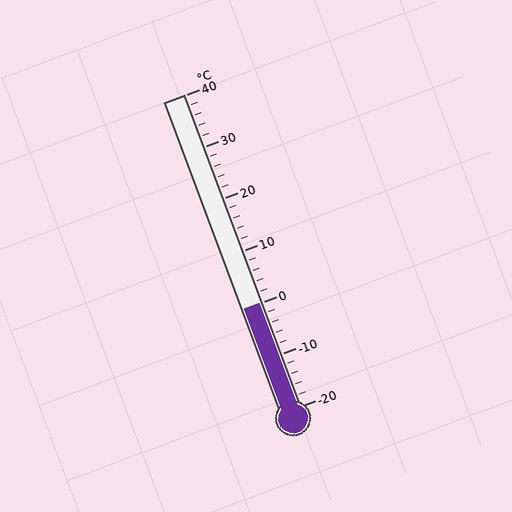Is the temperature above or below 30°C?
The temperature is below 30°C.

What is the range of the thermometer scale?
The thermometer scale ranges from -20°C to 40°C.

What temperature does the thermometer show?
The thermometer shows approximately 0°C.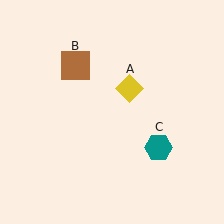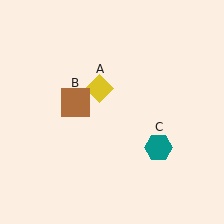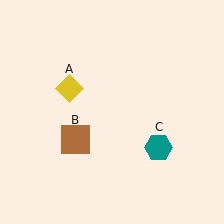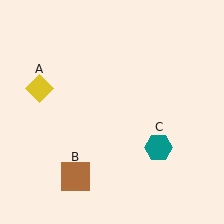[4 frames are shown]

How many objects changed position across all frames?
2 objects changed position: yellow diamond (object A), brown square (object B).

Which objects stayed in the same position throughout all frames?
Teal hexagon (object C) remained stationary.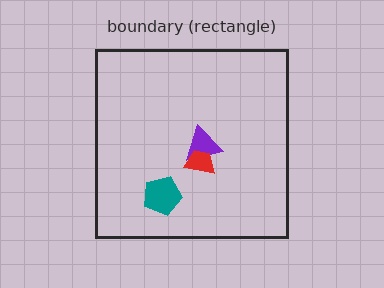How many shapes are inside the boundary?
3 inside, 0 outside.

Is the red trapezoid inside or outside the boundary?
Inside.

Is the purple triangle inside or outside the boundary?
Inside.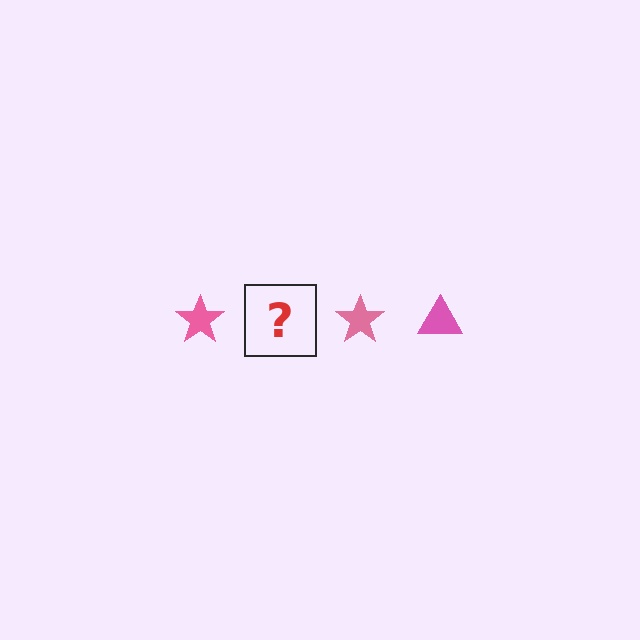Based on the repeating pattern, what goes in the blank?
The blank should be a pink triangle.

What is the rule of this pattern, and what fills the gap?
The rule is that the pattern cycles through star, triangle shapes in pink. The gap should be filled with a pink triangle.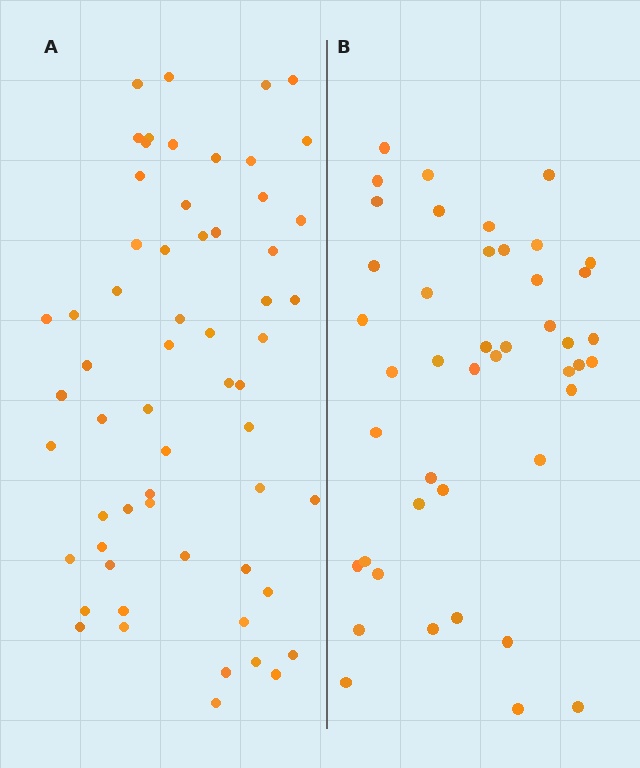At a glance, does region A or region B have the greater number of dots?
Region A (the left region) has more dots.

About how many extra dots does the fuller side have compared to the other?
Region A has approximately 15 more dots than region B.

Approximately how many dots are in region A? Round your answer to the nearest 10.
About 60 dots.